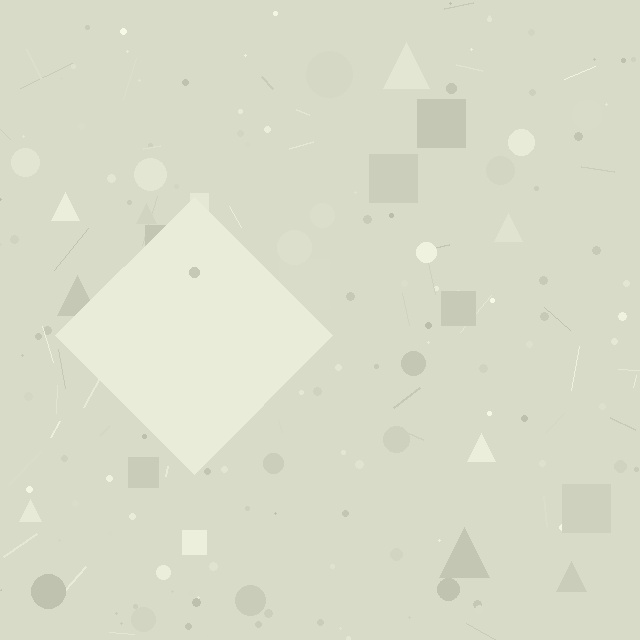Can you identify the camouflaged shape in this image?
The camouflaged shape is a diamond.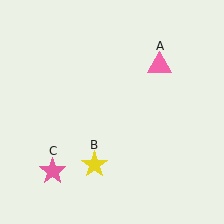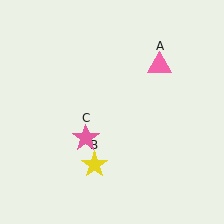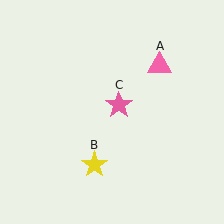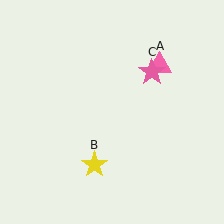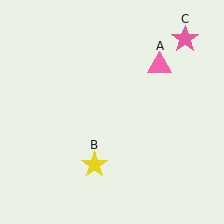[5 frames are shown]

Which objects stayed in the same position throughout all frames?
Pink triangle (object A) and yellow star (object B) remained stationary.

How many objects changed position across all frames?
1 object changed position: pink star (object C).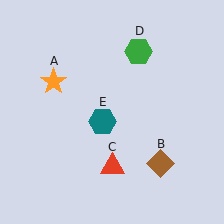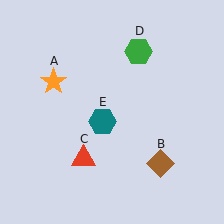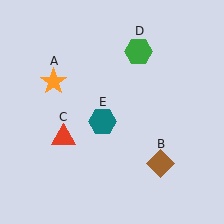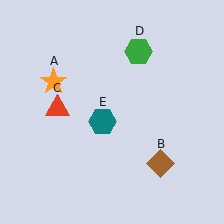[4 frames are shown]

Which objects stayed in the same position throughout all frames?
Orange star (object A) and brown diamond (object B) and green hexagon (object D) and teal hexagon (object E) remained stationary.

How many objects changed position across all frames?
1 object changed position: red triangle (object C).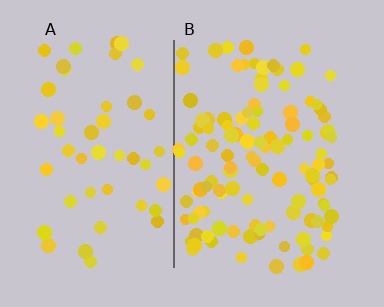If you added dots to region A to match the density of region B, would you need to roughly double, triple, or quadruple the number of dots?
Approximately double.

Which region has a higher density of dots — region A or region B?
B (the right).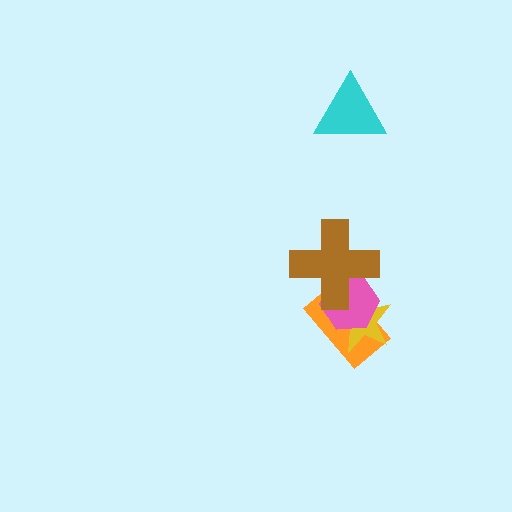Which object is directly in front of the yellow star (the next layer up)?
The pink hexagon is directly in front of the yellow star.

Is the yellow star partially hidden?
Yes, it is partially covered by another shape.